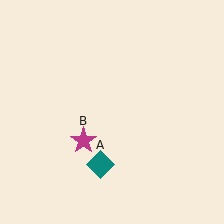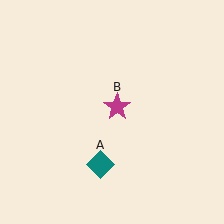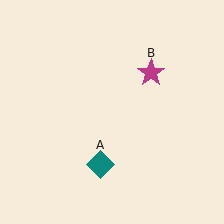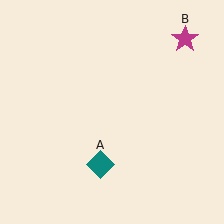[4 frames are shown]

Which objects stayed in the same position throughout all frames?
Teal diamond (object A) remained stationary.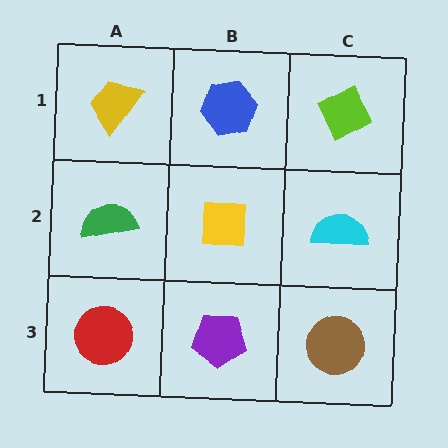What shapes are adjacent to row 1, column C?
A cyan semicircle (row 2, column C), a blue hexagon (row 1, column B).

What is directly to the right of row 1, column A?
A blue hexagon.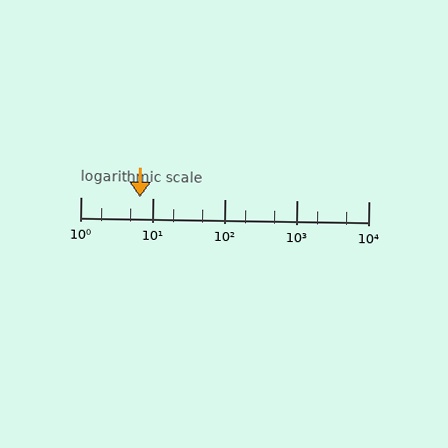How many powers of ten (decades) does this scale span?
The scale spans 4 decades, from 1 to 10000.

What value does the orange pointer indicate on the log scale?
The pointer indicates approximately 6.7.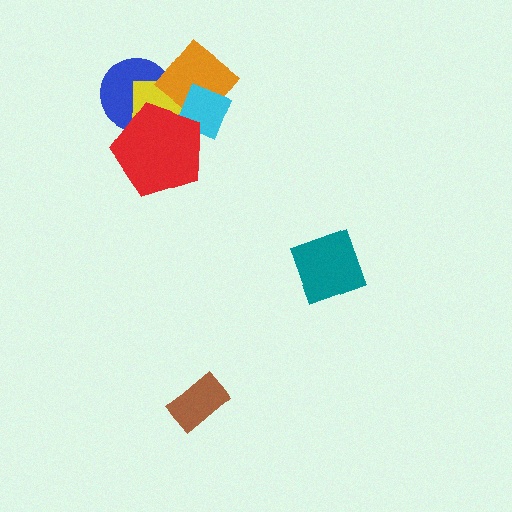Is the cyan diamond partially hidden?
Yes, it is partially covered by another shape.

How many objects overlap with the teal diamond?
0 objects overlap with the teal diamond.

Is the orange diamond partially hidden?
Yes, it is partially covered by another shape.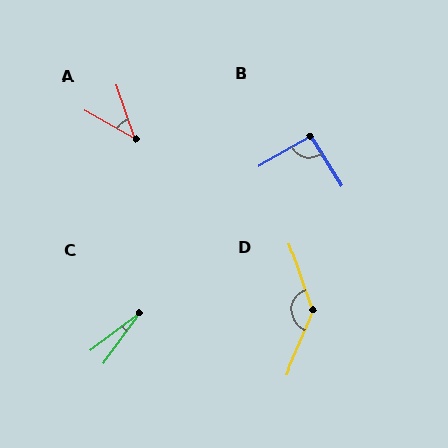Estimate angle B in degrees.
Approximately 93 degrees.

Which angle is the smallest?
C, at approximately 16 degrees.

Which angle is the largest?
D, at approximately 138 degrees.